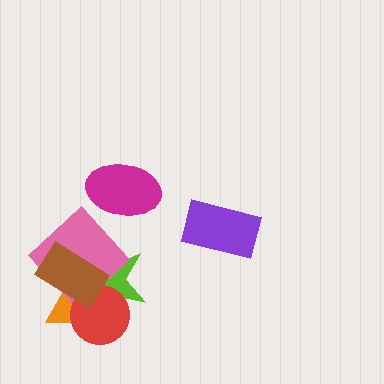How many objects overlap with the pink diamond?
3 objects overlap with the pink diamond.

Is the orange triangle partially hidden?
Yes, it is partially covered by another shape.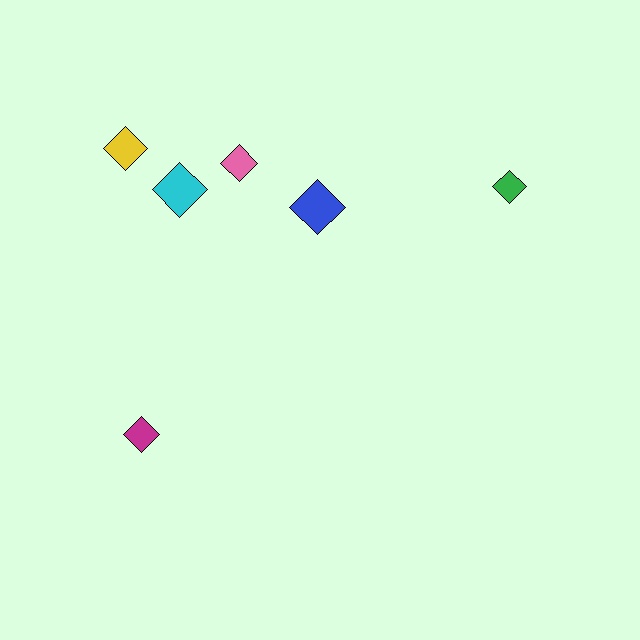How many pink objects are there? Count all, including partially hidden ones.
There is 1 pink object.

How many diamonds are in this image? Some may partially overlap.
There are 6 diamonds.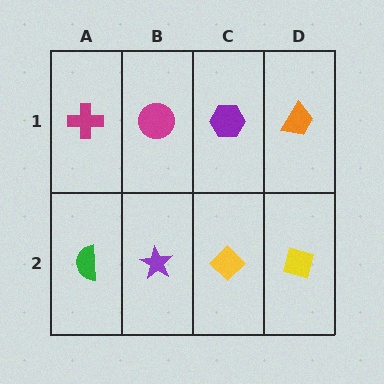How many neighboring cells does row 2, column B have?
3.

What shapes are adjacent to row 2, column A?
A magenta cross (row 1, column A), a purple star (row 2, column B).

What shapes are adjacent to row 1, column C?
A yellow diamond (row 2, column C), a magenta circle (row 1, column B), an orange trapezoid (row 1, column D).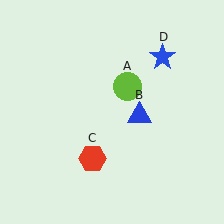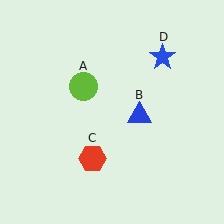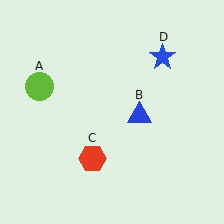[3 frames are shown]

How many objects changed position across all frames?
1 object changed position: lime circle (object A).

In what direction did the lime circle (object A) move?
The lime circle (object A) moved left.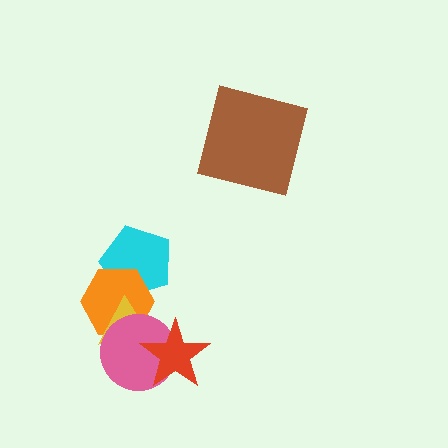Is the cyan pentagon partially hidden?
Yes, it is partially covered by another shape.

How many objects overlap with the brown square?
0 objects overlap with the brown square.